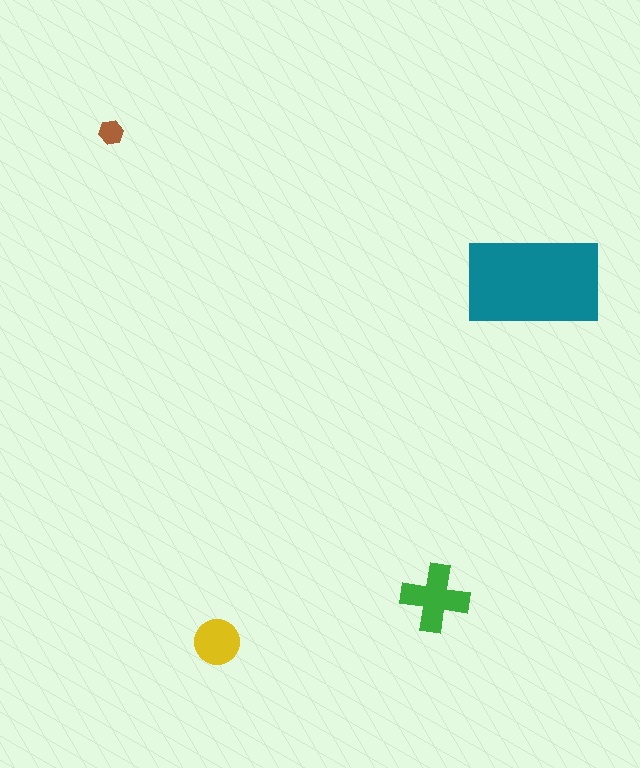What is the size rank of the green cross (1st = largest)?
2nd.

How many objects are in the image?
There are 4 objects in the image.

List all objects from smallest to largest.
The brown hexagon, the yellow circle, the green cross, the teal rectangle.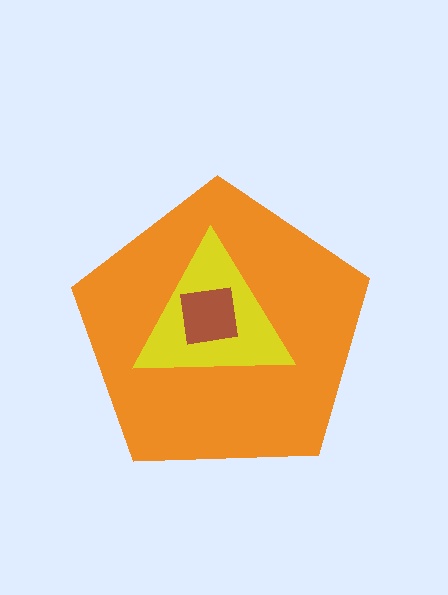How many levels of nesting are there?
3.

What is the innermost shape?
The brown square.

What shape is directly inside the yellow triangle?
The brown square.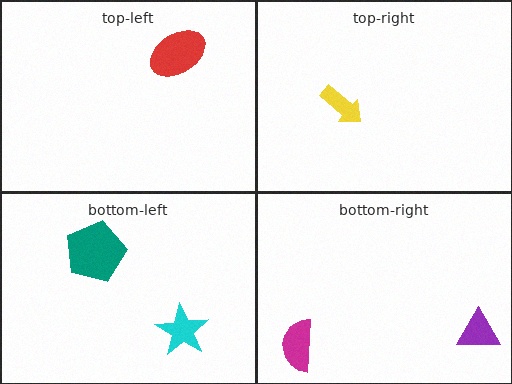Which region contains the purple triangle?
The bottom-right region.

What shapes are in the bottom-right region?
The purple triangle, the magenta semicircle.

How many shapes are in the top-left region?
1.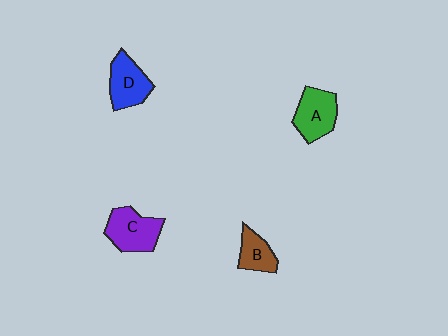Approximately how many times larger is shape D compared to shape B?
Approximately 1.4 times.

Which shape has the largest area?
Shape C (purple).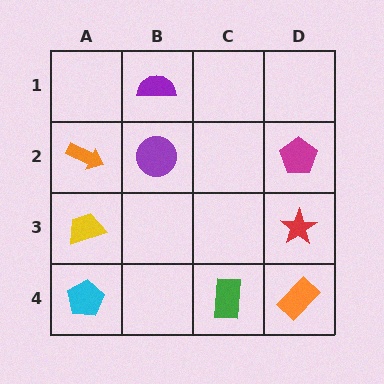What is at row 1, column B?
A purple semicircle.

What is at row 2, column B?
A purple circle.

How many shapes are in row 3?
2 shapes.